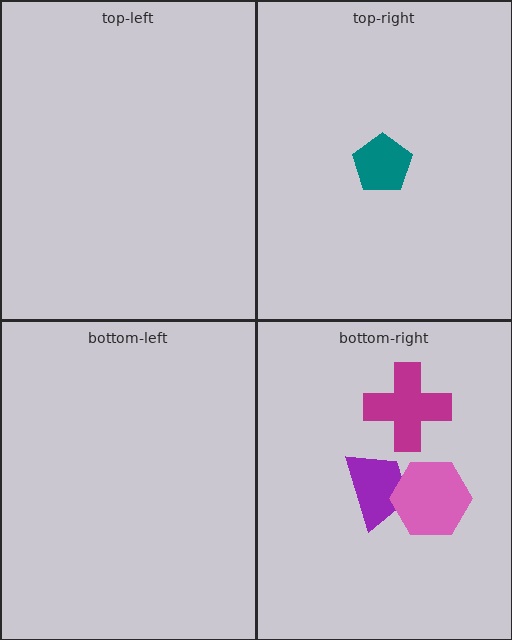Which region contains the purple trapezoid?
The bottom-right region.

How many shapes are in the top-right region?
1.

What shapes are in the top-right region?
The teal pentagon.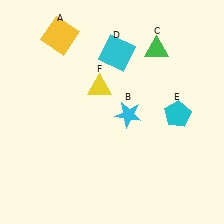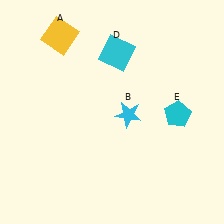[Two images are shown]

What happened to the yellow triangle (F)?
The yellow triangle (F) was removed in Image 2. It was in the top-left area of Image 1.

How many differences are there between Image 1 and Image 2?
There are 2 differences between the two images.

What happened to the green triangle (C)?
The green triangle (C) was removed in Image 2. It was in the top-right area of Image 1.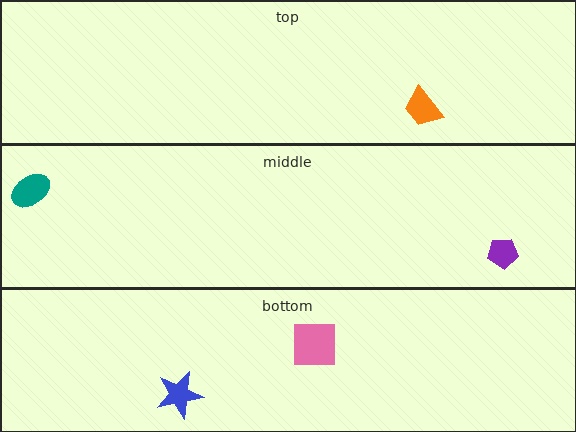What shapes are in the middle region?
The teal ellipse, the purple pentagon.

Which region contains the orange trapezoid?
The top region.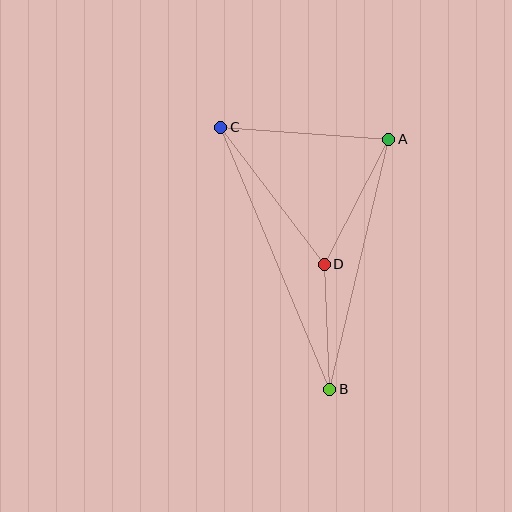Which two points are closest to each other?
Points B and D are closest to each other.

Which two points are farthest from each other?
Points B and C are farthest from each other.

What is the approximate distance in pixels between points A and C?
The distance between A and C is approximately 169 pixels.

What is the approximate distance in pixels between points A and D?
The distance between A and D is approximately 141 pixels.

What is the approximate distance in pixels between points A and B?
The distance between A and B is approximately 257 pixels.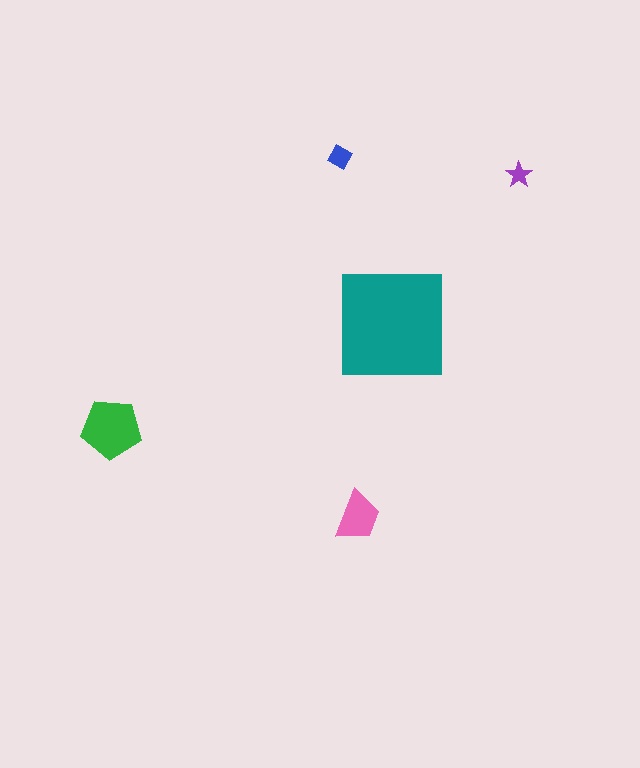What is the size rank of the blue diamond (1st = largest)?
4th.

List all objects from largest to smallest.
The teal square, the green pentagon, the pink trapezoid, the blue diamond, the purple star.